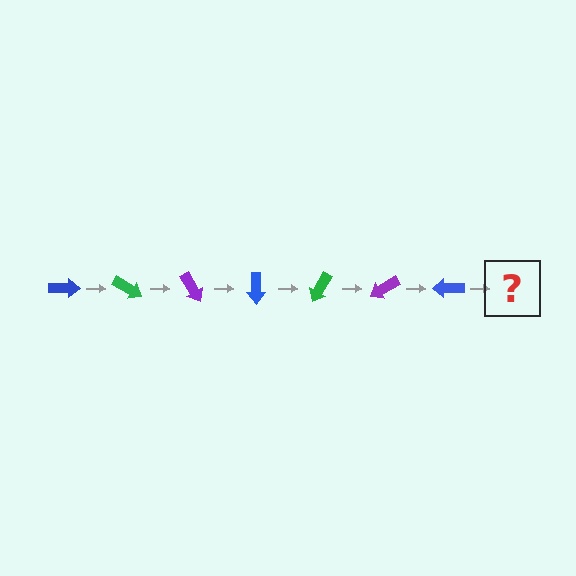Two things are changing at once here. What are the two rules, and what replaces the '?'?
The two rules are that it rotates 30 degrees each step and the color cycles through blue, green, and purple. The '?' should be a green arrow, rotated 210 degrees from the start.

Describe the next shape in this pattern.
It should be a green arrow, rotated 210 degrees from the start.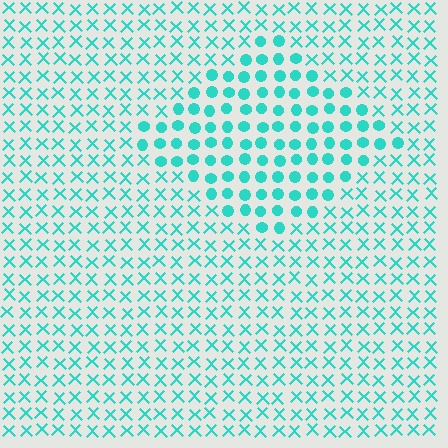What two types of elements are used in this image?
The image uses circles inside the diamond region and X marks outside it.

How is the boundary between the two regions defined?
The boundary is defined by a change in element shape: circles inside vs. X marks outside. All elements share the same color and spacing.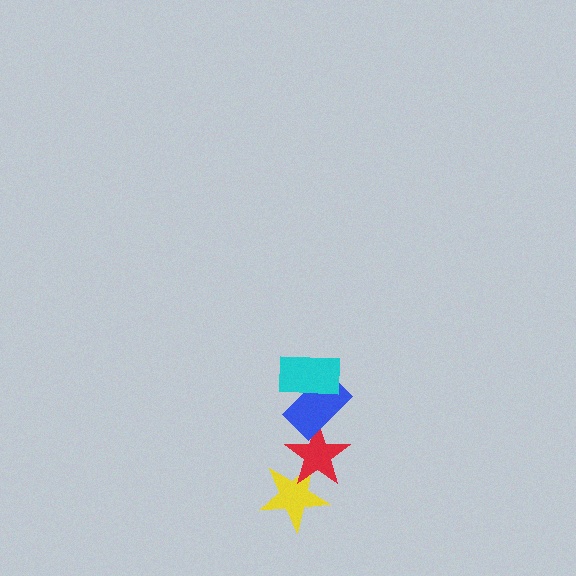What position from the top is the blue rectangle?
The blue rectangle is 2nd from the top.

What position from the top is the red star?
The red star is 3rd from the top.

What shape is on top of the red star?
The blue rectangle is on top of the red star.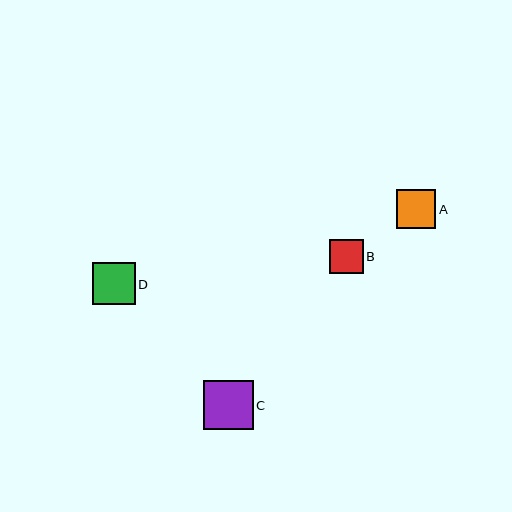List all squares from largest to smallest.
From largest to smallest: C, D, A, B.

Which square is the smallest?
Square B is the smallest with a size of approximately 33 pixels.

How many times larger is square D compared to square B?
Square D is approximately 1.3 times the size of square B.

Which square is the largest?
Square C is the largest with a size of approximately 50 pixels.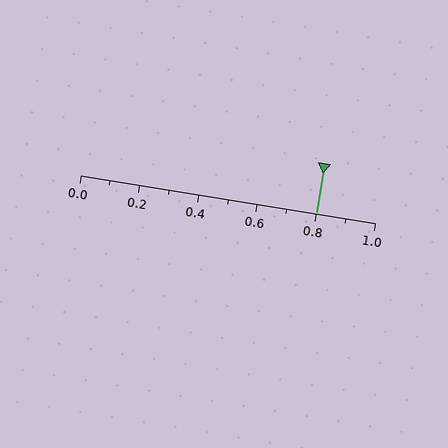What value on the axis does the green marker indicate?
The marker indicates approximately 0.8.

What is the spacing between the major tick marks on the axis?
The major ticks are spaced 0.2 apart.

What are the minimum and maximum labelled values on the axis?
The axis runs from 0.0 to 1.0.